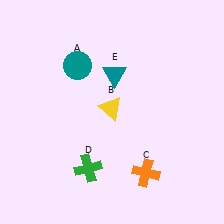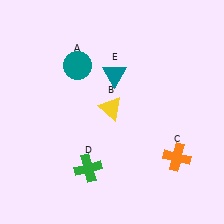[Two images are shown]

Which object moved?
The orange cross (C) moved right.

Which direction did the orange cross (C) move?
The orange cross (C) moved right.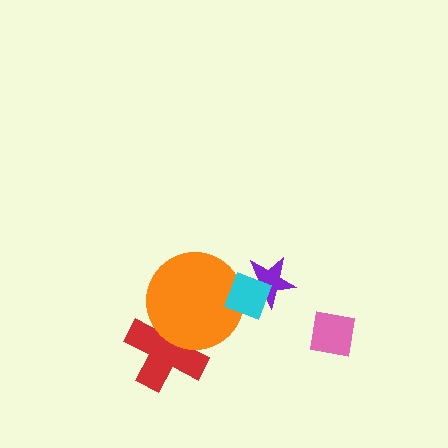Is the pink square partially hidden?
No, no other shape covers it.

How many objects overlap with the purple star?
1 object overlaps with the purple star.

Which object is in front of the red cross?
The orange circle is in front of the red cross.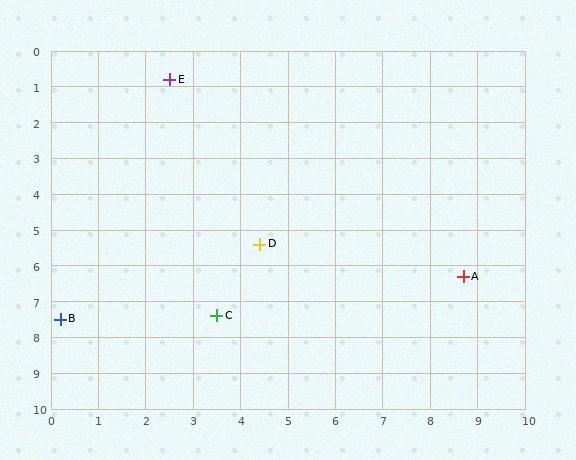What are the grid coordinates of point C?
Point C is at approximately (3.5, 7.4).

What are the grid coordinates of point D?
Point D is at approximately (4.4, 5.4).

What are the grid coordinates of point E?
Point E is at approximately (2.5, 0.8).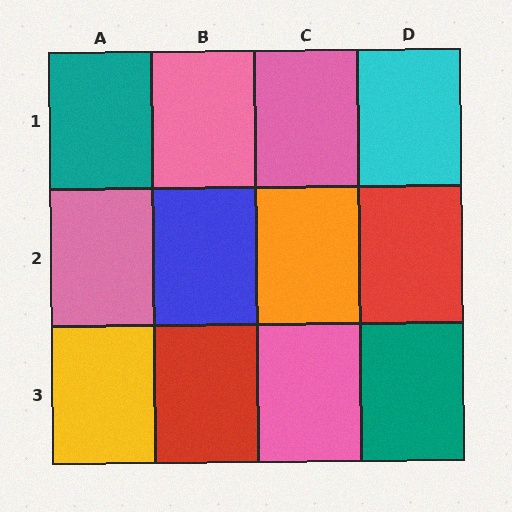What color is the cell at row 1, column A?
Teal.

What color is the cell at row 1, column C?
Pink.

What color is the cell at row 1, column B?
Pink.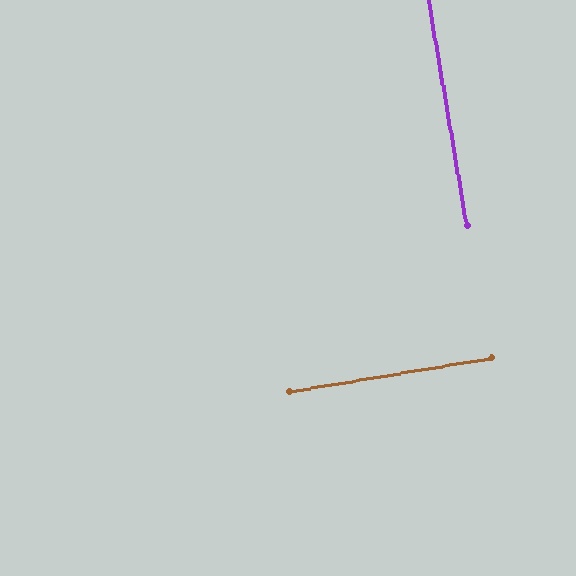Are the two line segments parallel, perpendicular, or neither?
Perpendicular — they meet at approximately 90°.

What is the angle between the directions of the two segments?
Approximately 90 degrees.